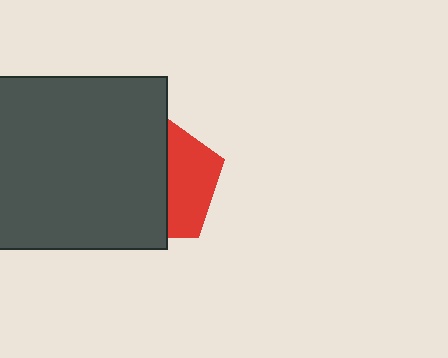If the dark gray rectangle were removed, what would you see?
You would see the complete red pentagon.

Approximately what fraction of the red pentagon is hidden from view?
Roughly 60% of the red pentagon is hidden behind the dark gray rectangle.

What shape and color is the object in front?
The object in front is a dark gray rectangle.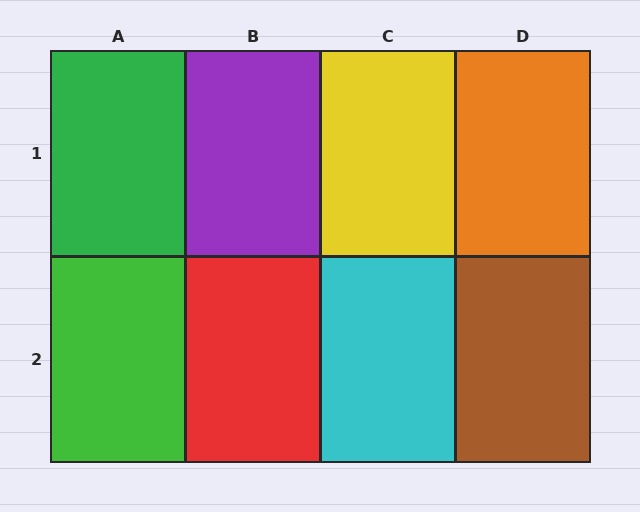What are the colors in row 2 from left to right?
Green, red, cyan, brown.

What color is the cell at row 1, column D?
Orange.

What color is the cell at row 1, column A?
Green.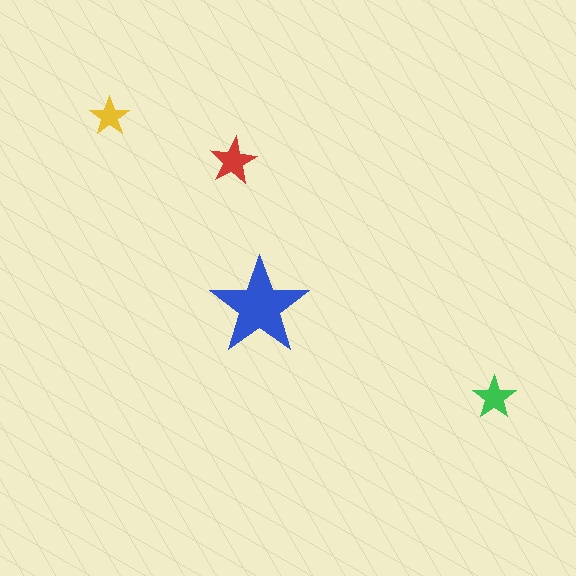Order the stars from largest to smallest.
the blue one, the red one, the green one, the yellow one.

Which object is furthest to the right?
The green star is rightmost.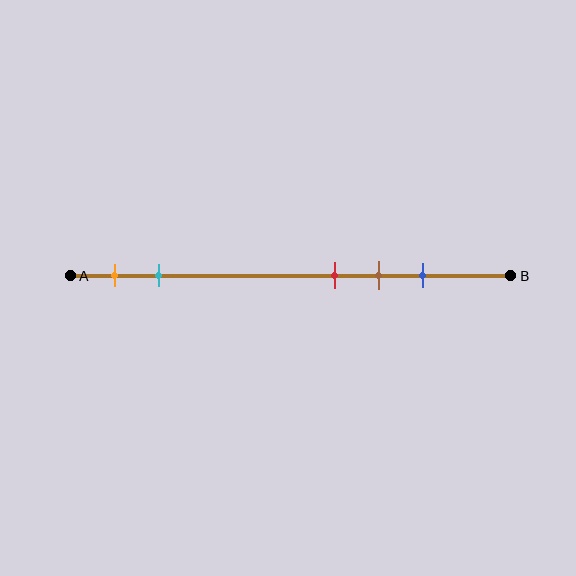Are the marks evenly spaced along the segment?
No, the marks are not evenly spaced.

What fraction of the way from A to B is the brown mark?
The brown mark is approximately 70% (0.7) of the way from A to B.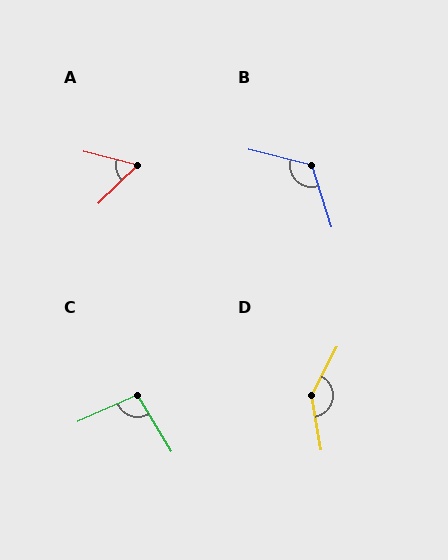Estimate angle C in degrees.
Approximately 97 degrees.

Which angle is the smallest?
A, at approximately 59 degrees.